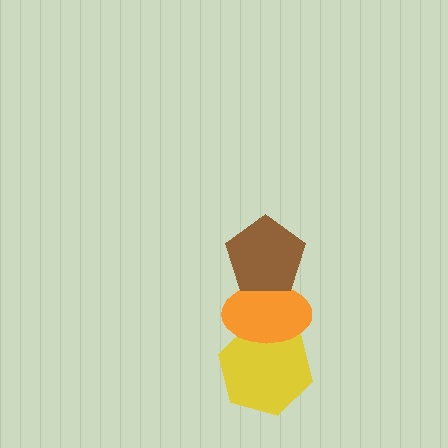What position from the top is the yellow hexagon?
The yellow hexagon is 3rd from the top.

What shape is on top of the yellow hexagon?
The orange ellipse is on top of the yellow hexagon.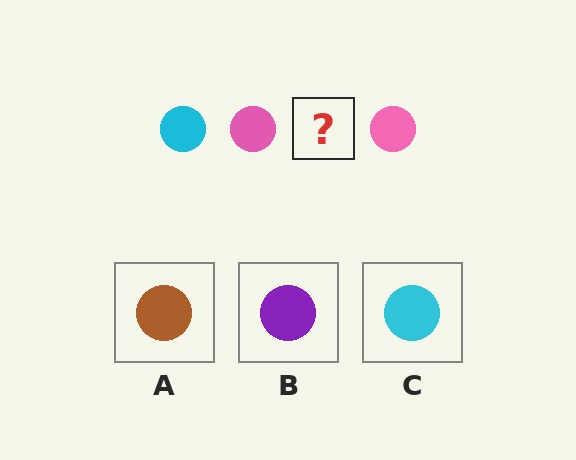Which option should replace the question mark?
Option C.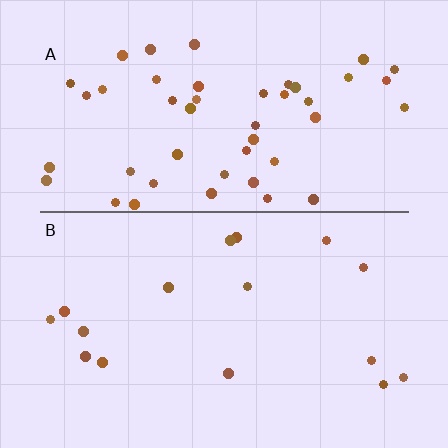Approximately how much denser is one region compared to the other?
Approximately 2.9× — region A over region B.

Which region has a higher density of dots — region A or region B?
A (the top).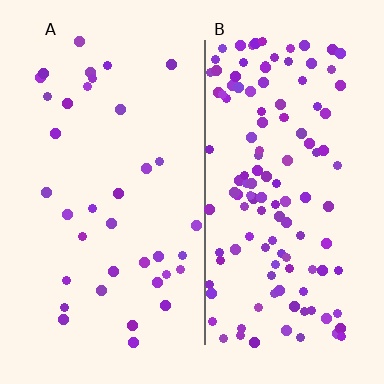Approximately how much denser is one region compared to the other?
Approximately 3.5× — region B over region A.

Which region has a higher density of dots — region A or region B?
B (the right).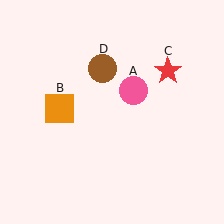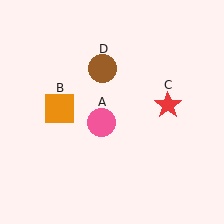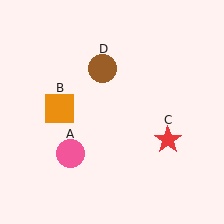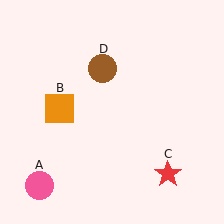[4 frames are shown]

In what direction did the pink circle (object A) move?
The pink circle (object A) moved down and to the left.